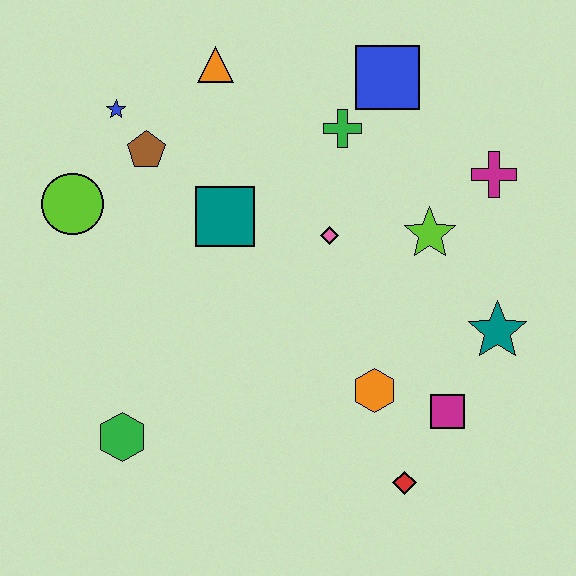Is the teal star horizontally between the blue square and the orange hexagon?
No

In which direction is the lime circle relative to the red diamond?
The lime circle is to the left of the red diamond.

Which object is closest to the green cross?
The blue square is closest to the green cross.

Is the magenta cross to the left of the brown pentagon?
No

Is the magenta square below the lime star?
Yes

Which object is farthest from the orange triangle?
The red diamond is farthest from the orange triangle.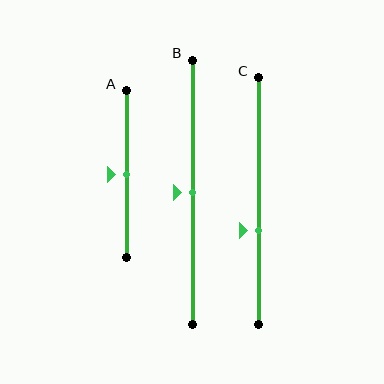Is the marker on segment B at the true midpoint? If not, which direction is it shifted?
Yes, the marker on segment B is at the true midpoint.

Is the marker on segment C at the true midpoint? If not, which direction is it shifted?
No, the marker on segment C is shifted downward by about 12% of the segment length.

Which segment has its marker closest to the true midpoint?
Segment A has its marker closest to the true midpoint.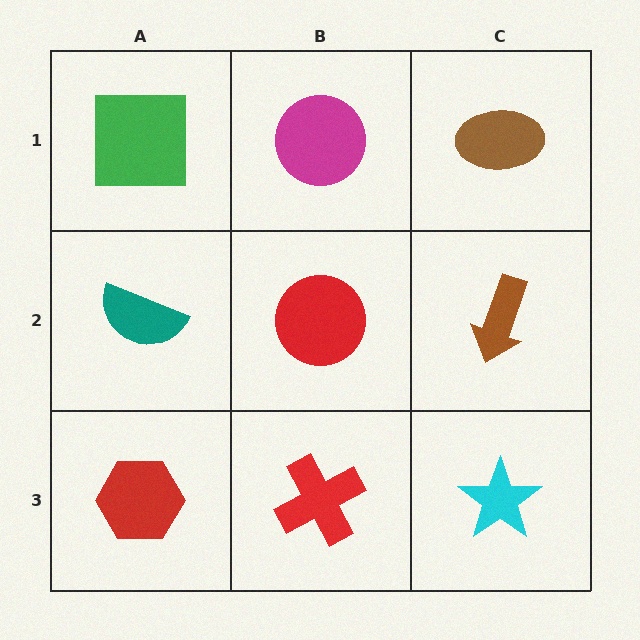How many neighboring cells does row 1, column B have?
3.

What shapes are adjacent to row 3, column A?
A teal semicircle (row 2, column A), a red cross (row 3, column B).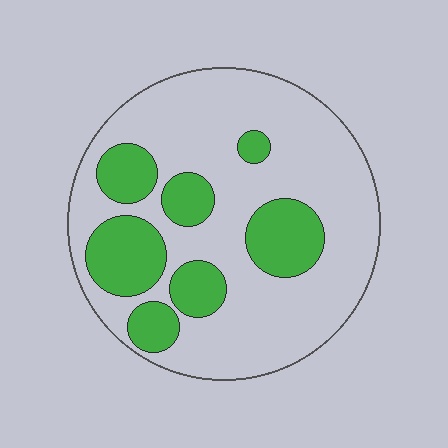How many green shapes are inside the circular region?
7.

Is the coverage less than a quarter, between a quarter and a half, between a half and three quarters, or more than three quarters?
Between a quarter and a half.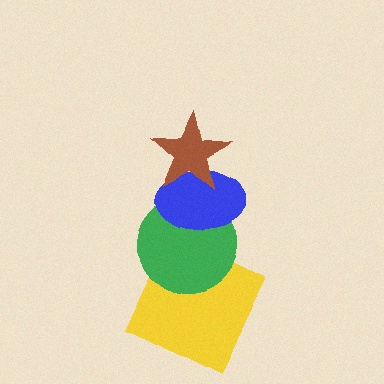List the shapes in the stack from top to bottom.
From top to bottom: the brown star, the blue ellipse, the green circle, the yellow square.